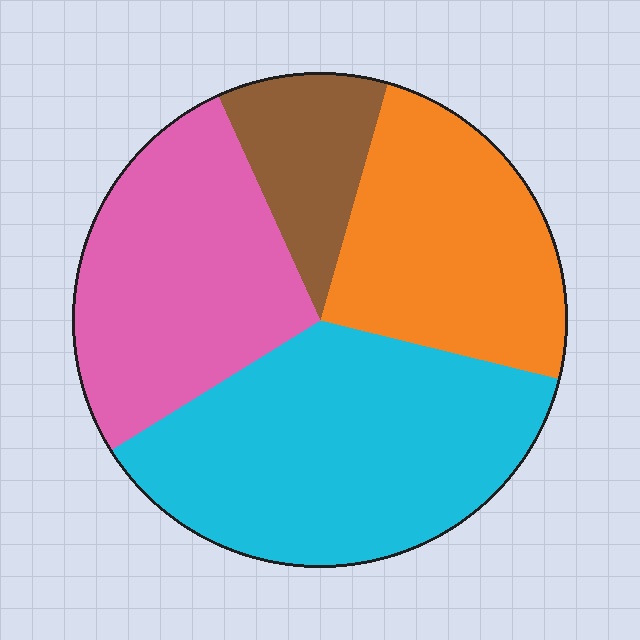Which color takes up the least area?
Brown, at roughly 10%.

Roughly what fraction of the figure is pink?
Pink covers roughly 25% of the figure.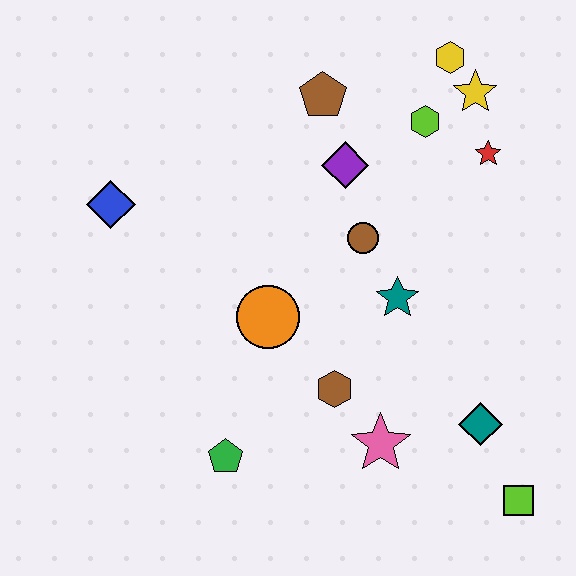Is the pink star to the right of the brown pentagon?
Yes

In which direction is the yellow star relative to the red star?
The yellow star is above the red star.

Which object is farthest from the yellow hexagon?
The green pentagon is farthest from the yellow hexagon.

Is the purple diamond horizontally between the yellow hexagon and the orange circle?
Yes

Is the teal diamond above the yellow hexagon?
No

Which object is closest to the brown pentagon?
The purple diamond is closest to the brown pentagon.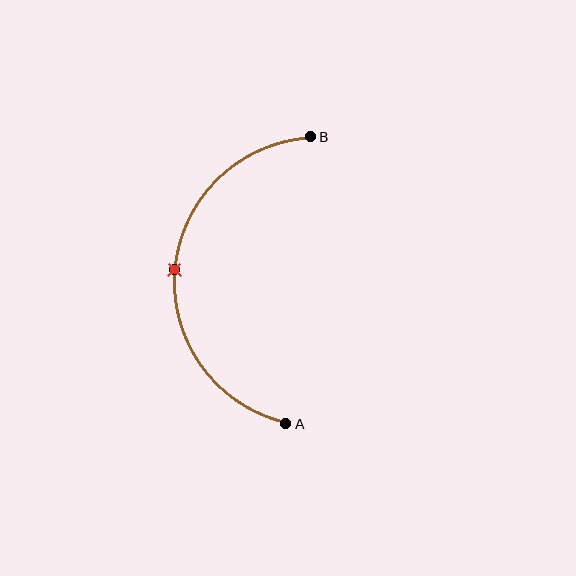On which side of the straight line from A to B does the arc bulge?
The arc bulges to the left of the straight line connecting A and B.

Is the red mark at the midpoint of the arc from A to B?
Yes. The red mark lies on the arc at equal arc-length from both A and B — it is the arc midpoint.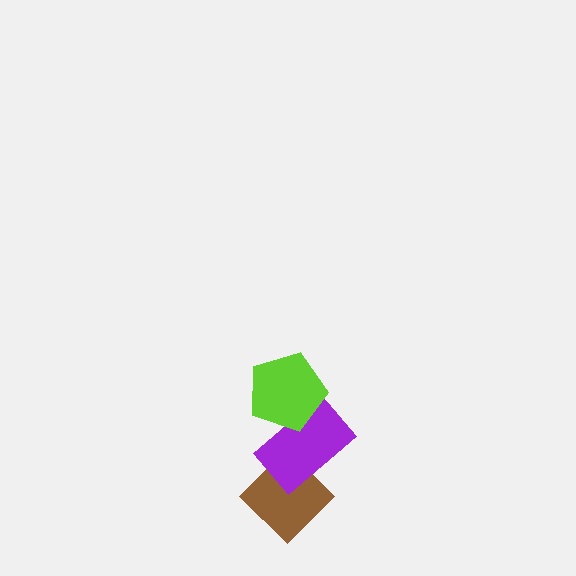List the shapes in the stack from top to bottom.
From top to bottom: the lime pentagon, the purple rectangle, the brown diamond.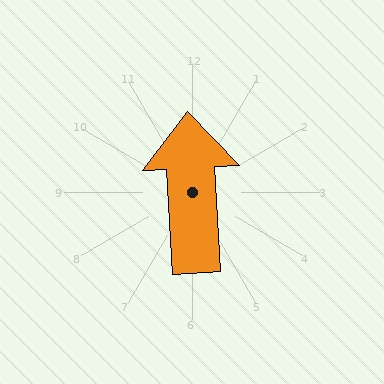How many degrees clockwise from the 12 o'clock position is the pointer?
Approximately 357 degrees.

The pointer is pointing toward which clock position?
Roughly 12 o'clock.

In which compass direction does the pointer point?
North.